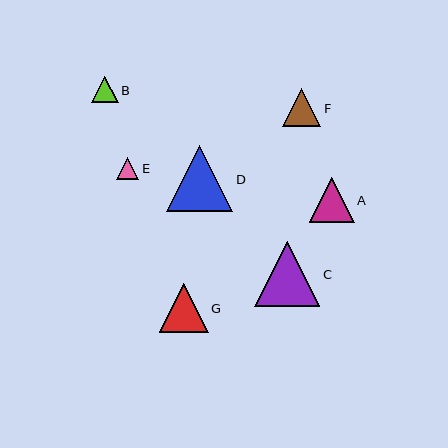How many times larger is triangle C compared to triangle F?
Triangle C is approximately 1.7 times the size of triangle F.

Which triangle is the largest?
Triangle D is the largest with a size of approximately 66 pixels.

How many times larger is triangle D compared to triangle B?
Triangle D is approximately 2.5 times the size of triangle B.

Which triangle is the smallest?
Triangle E is the smallest with a size of approximately 22 pixels.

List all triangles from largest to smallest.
From largest to smallest: D, C, G, A, F, B, E.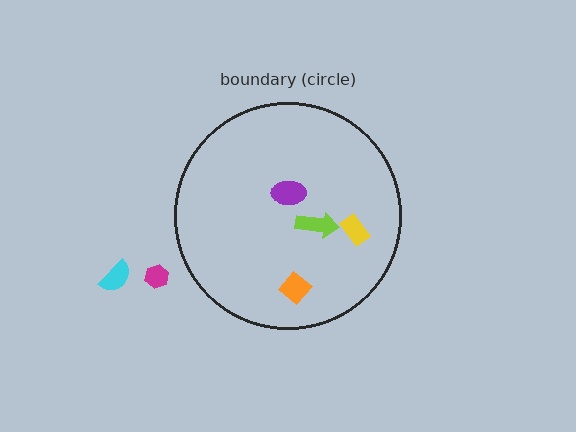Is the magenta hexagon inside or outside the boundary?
Outside.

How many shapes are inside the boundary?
4 inside, 2 outside.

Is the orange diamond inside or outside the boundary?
Inside.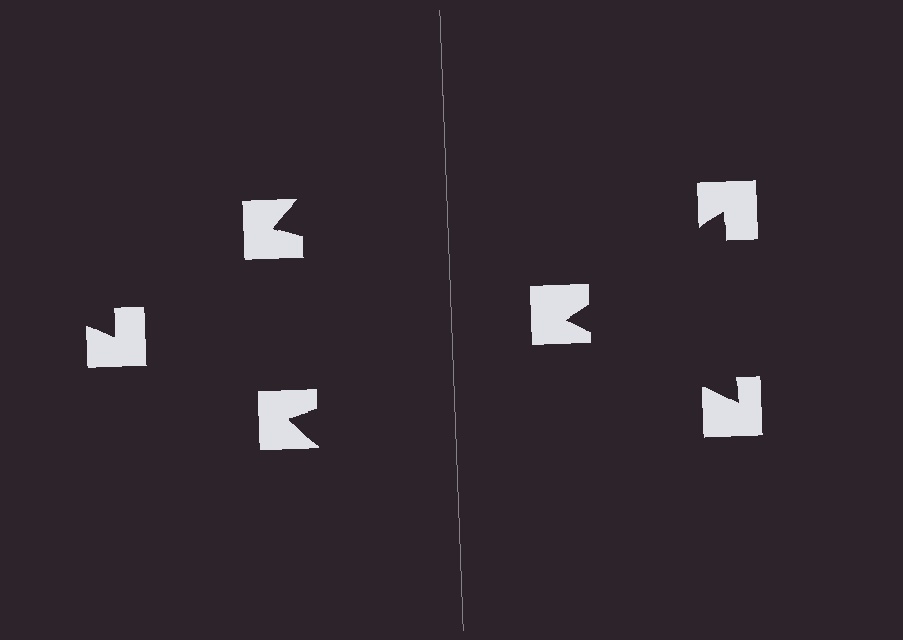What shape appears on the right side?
An illusory triangle.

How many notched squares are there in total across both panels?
6 — 3 on each side.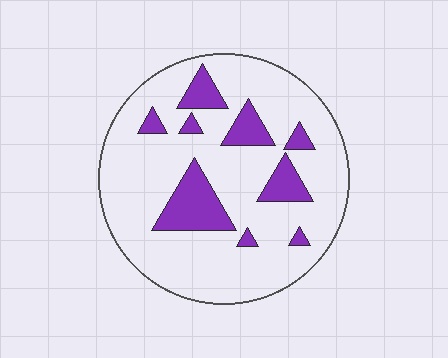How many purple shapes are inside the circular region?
9.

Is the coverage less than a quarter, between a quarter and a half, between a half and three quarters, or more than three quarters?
Less than a quarter.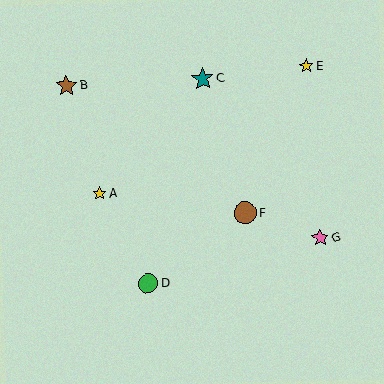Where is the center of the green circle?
The center of the green circle is at (148, 283).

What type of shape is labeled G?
Shape G is a pink star.